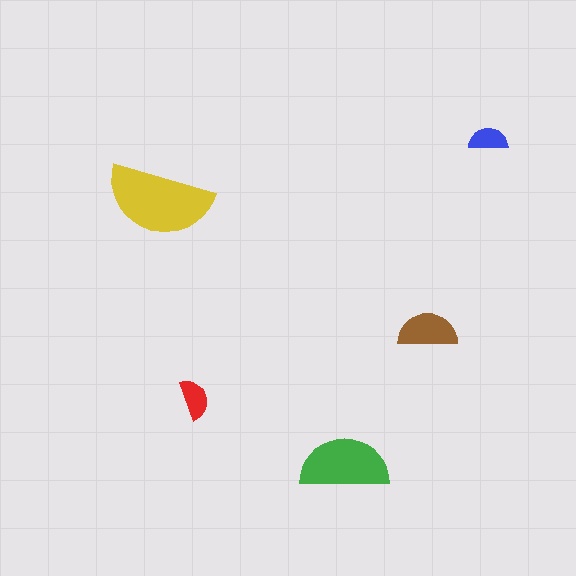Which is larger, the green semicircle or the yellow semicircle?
The yellow one.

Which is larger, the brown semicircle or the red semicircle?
The brown one.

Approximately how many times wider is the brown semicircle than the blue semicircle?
About 1.5 times wider.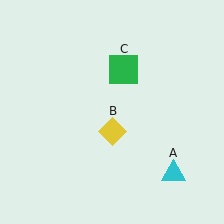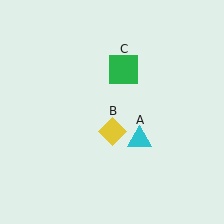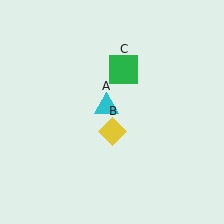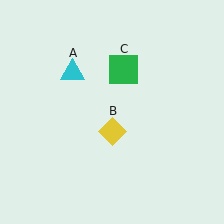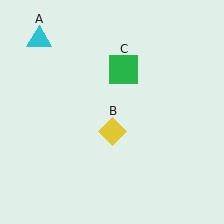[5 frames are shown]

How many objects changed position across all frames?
1 object changed position: cyan triangle (object A).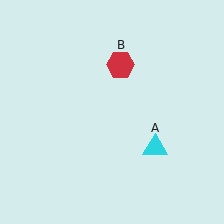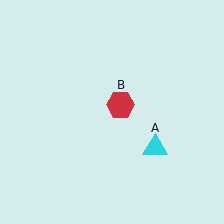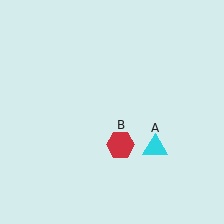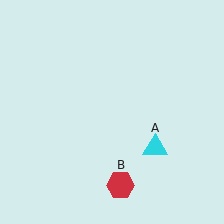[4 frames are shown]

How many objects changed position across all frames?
1 object changed position: red hexagon (object B).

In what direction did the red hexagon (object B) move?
The red hexagon (object B) moved down.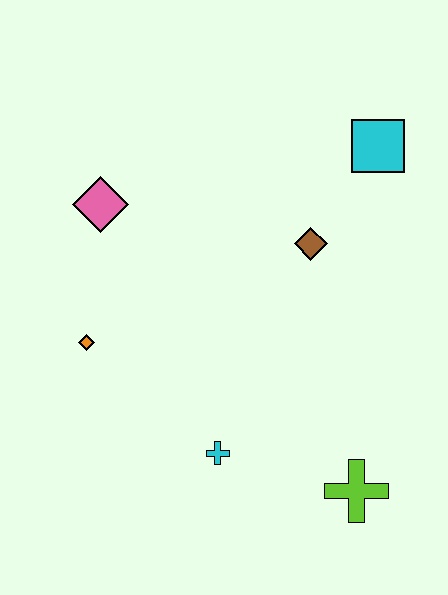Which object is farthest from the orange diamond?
The cyan square is farthest from the orange diamond.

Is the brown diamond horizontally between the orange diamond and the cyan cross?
No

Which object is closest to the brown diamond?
The cyan square is closest to the brown diamond.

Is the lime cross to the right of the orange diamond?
Yes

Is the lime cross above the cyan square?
No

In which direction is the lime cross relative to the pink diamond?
The lime cross is below the pink diamond.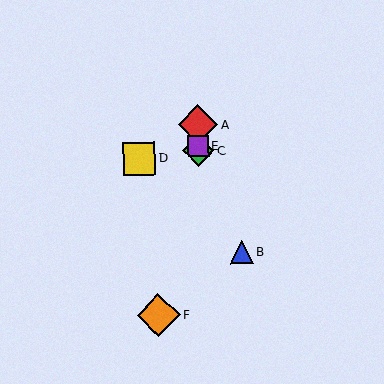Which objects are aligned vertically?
Objects A, C, E are aligned vertically.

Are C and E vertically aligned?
Yes, both are at x≈198.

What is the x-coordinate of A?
Object A is at x≈198.